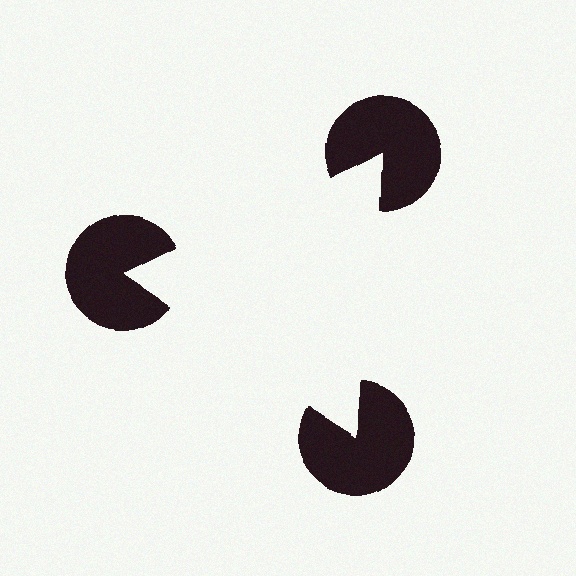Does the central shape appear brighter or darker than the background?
It typically appears slightly brighter than the background, even though no actual brightness change is drawn.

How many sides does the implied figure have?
3 sides.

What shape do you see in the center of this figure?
An illusory triangle — its edges are inferred from the aligned wedge cuts in the pac-man discs, not physically drawn.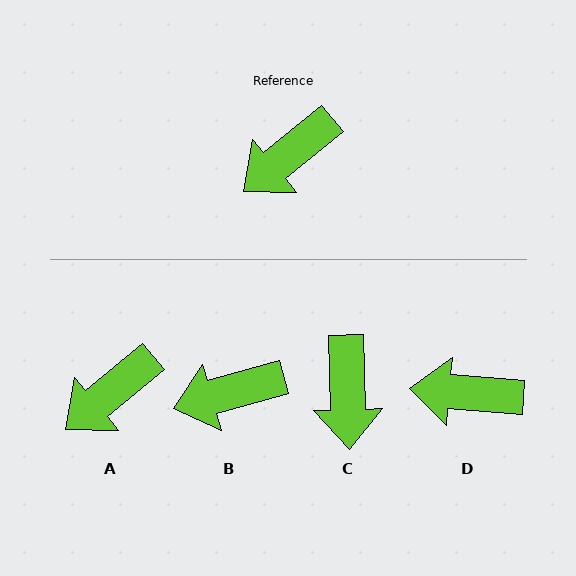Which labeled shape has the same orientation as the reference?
A.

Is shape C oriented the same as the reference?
No, it is off by about 52 degrees.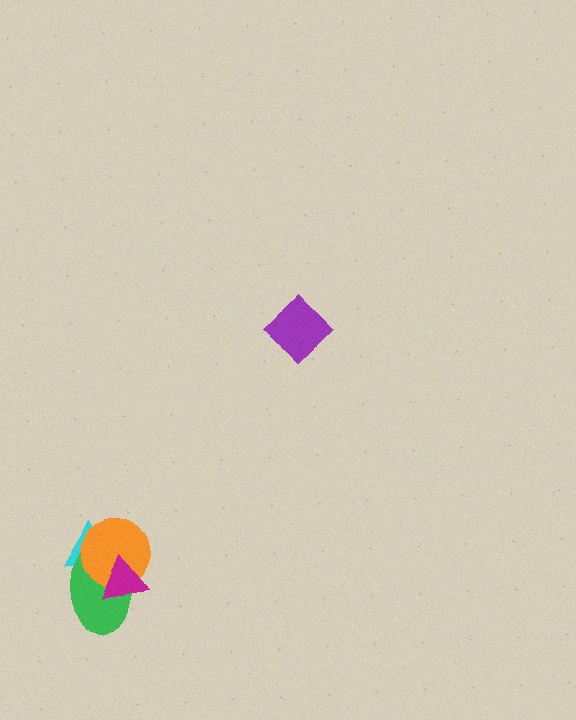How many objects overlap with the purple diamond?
0 objects overlap with the purple diamond.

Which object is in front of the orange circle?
The magenta triangle is in front of the orange circle.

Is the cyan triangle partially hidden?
Yes, it is partially covered by another shape.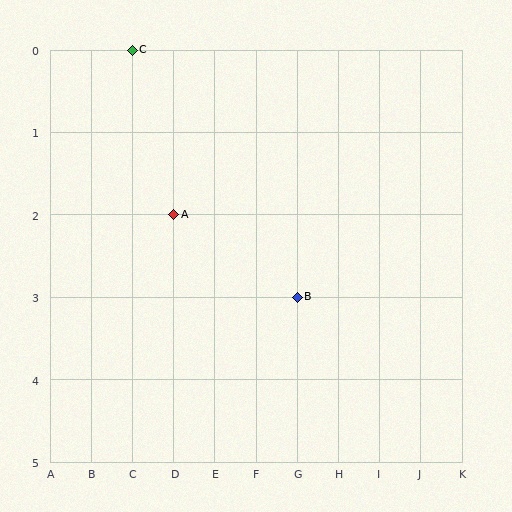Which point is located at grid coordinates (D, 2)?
Point A is at (D, 2).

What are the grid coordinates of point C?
Point C is at grid coordinates (C, 0).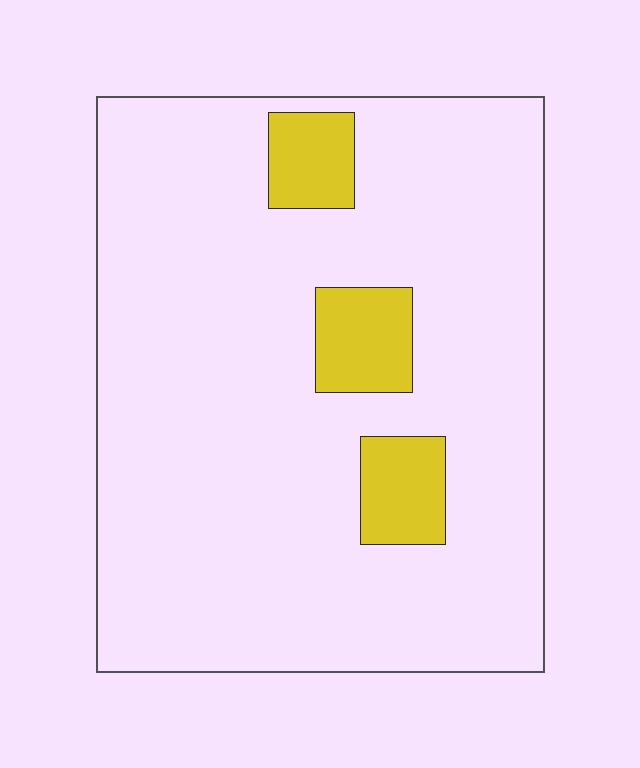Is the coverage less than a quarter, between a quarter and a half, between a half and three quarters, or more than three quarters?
Less than a quarter.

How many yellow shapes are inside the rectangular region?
3.